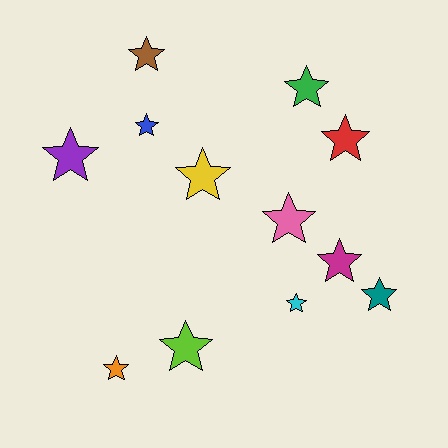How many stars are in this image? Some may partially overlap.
There are 12 stars.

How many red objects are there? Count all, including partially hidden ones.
There is 1 red object.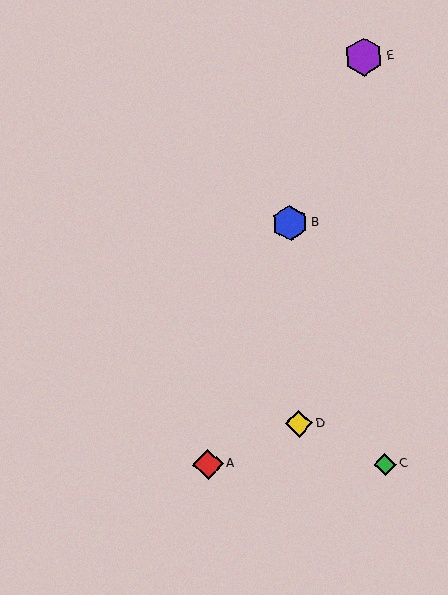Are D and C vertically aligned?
No, D is at x≈299 and C is at x≈385.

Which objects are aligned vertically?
Objects B, D are aligned vertically.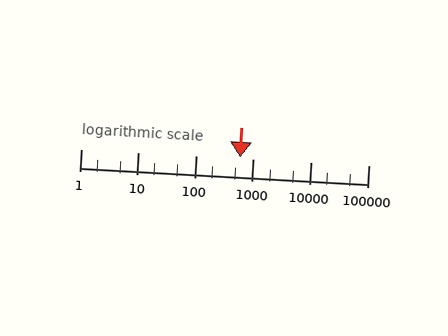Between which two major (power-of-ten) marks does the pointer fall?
The pointer is between 100 and 1000.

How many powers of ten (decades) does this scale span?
The scale spans 5 decades, from 1 to 100000.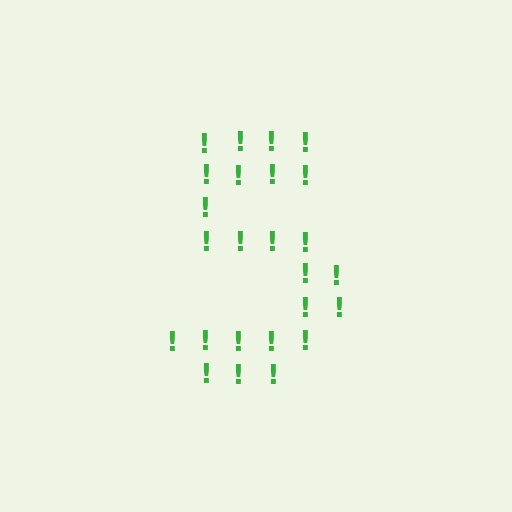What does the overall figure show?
The overall figure shows the digit 5.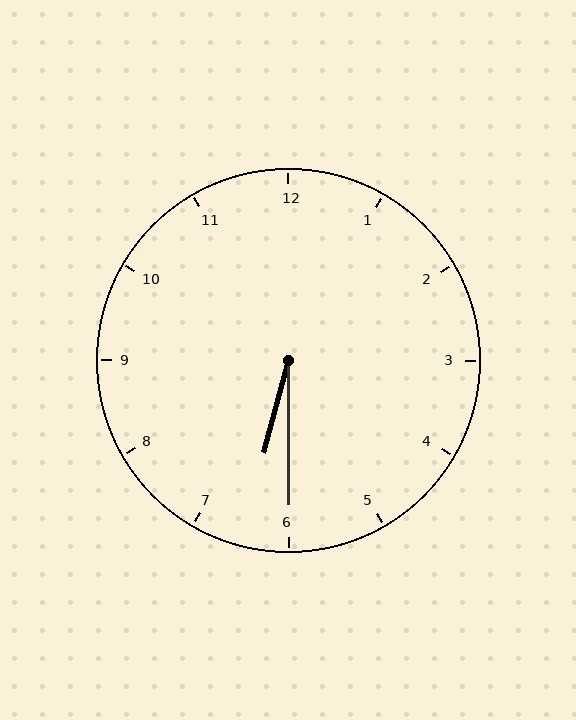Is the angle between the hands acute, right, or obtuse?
It is acute.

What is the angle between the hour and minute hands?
Approximately 15 degrees.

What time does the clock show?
6:30.